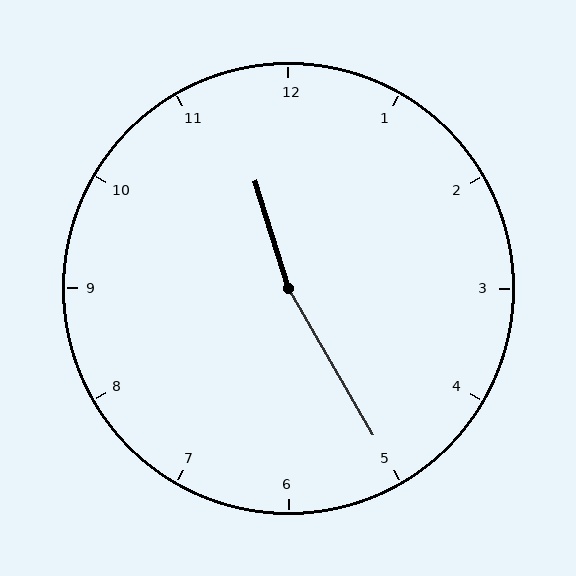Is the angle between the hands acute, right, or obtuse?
It is obtuse.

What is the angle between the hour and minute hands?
Approximately 168 degrees.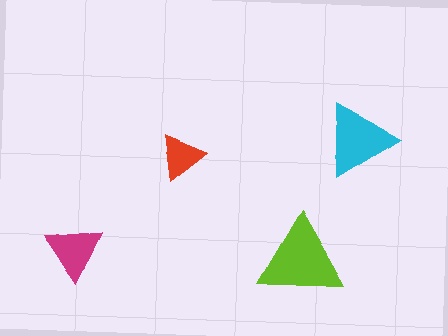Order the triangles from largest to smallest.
the lime one, the cyan one, the magenta one, the red one.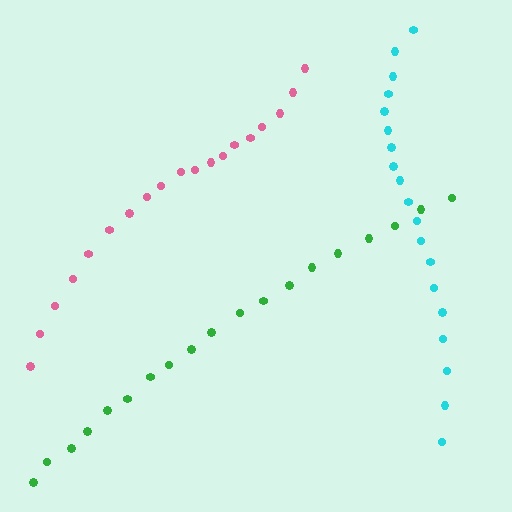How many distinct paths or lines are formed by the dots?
There are 3 distinct paths.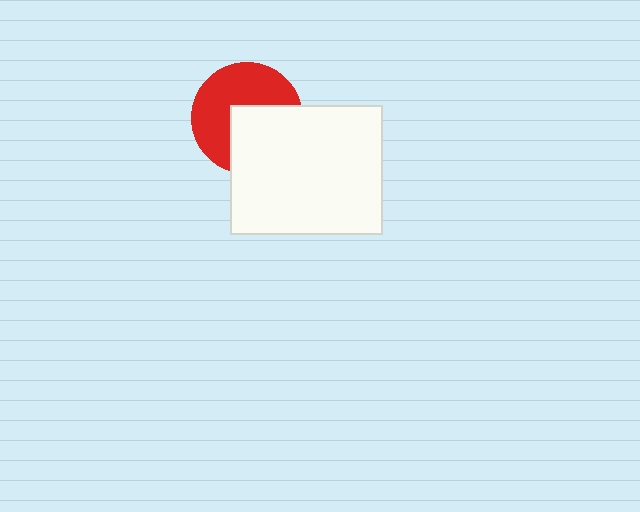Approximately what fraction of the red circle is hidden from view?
Roughly 44% of the red circle is hidden behind the white rectangle.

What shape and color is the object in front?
The object in front is a white rectangle.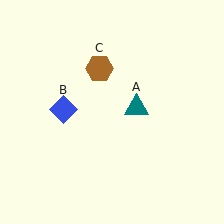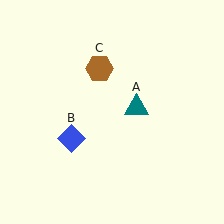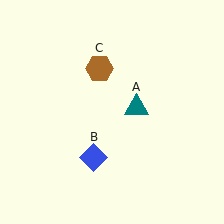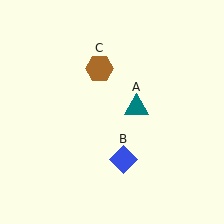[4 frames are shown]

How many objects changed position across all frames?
1 object changed position: blue diamond (object B).